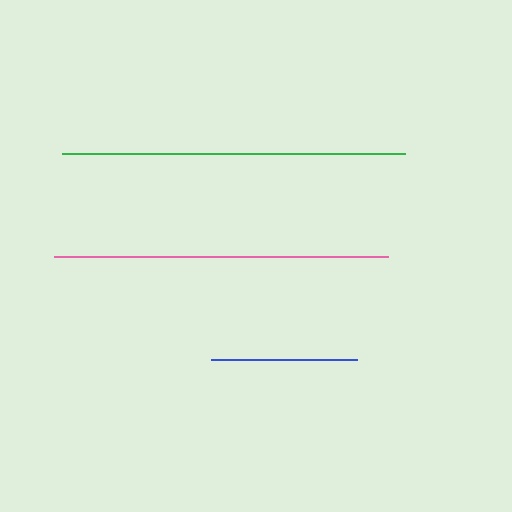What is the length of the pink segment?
The pink segment is approximately 334 pixels long.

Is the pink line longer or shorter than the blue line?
The pink line is longer than the blue line.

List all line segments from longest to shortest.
From longest to shortest: green, pink, blue.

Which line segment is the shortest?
The blue line is the shortest at approximately 146 pixels.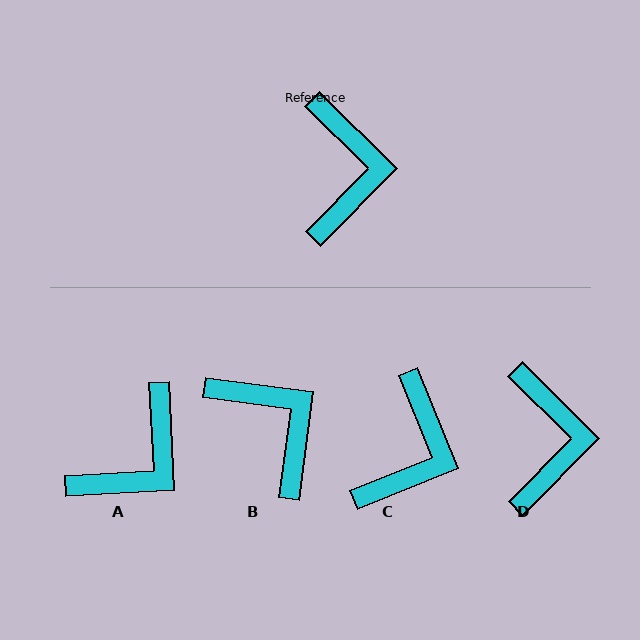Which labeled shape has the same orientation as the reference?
D.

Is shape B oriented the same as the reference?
No, it is off by about 37 degrees.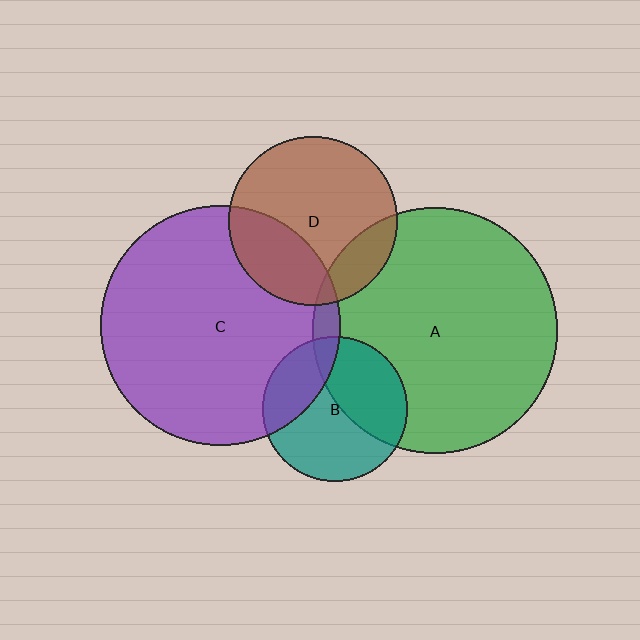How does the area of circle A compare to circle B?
Approximately 2.8 times.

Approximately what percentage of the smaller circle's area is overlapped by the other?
Approximately 25%.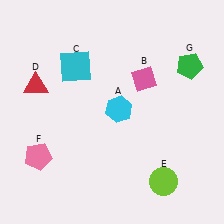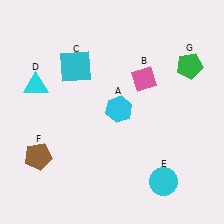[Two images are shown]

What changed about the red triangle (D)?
In Image 1, D is red. In Image 2, it changed to cyan.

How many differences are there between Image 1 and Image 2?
There are 3 differences between the two images.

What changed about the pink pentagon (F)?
In Image 1, F is pink. In Image 2, it changed to brown.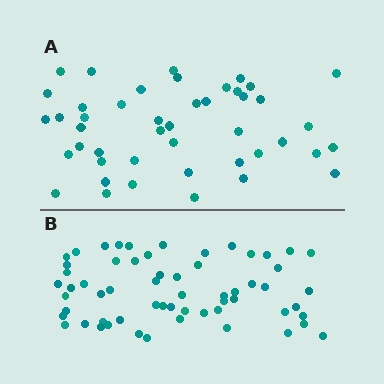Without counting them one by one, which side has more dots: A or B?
Region B (the bottom region) has more dots.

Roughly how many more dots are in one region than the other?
Region B has approximately 15 more dots than region A.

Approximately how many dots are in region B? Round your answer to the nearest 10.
About 60 dots.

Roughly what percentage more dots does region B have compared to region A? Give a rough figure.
About 35% more.